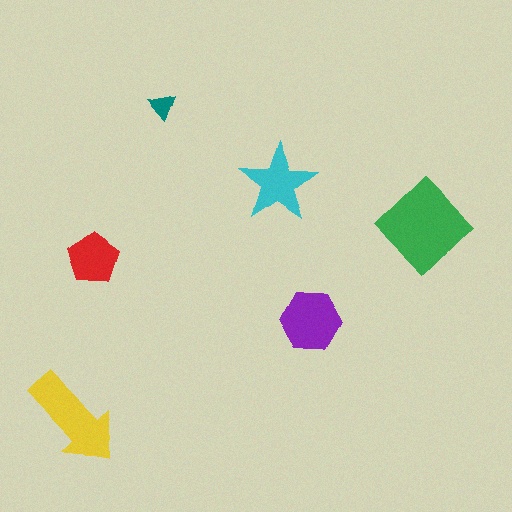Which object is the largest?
The green diamond.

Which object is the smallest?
The teal triangle.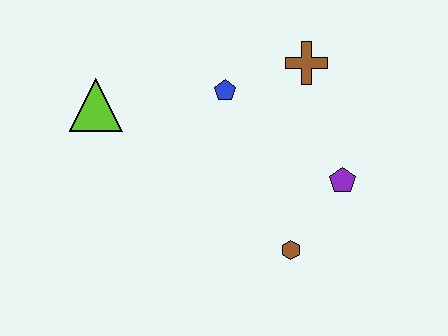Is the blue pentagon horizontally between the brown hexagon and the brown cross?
No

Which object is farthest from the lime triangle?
The purple pentagon is farthest from the lime triangle.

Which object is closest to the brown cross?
The blue pentagon is closest to the brown cross.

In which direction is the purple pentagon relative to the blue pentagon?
The purple pentagon is to the right of the blue pentagon.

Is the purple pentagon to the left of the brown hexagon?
No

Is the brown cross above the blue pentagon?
Yes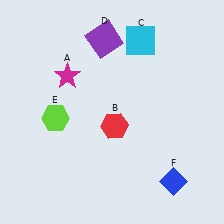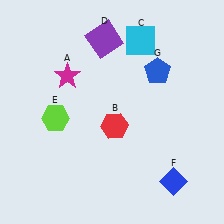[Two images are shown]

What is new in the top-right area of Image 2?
A blue pentagon (G) was added in the top-right area of Image 2.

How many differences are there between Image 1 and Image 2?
There is 1 difference between the two images.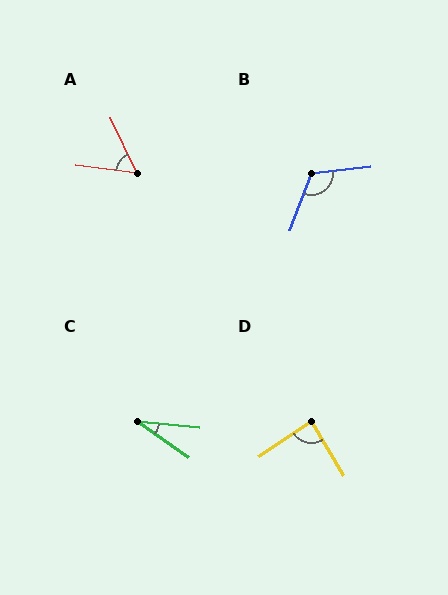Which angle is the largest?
B, at approximately 118 degrees.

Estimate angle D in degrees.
Approximately 88 degrees.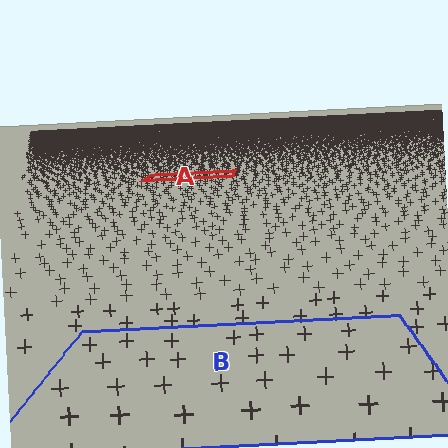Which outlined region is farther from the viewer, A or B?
Region A is farther from the viewer — the texture elements inside it appear smaller and more densely packed.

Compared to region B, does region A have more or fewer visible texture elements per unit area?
Region A has more texture elements per unit area — they are packed more densely because it is farther away.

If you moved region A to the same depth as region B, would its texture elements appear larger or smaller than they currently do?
They would appear larger. At a closer depth, the same texture elements are projected at a bigger on-screen size.